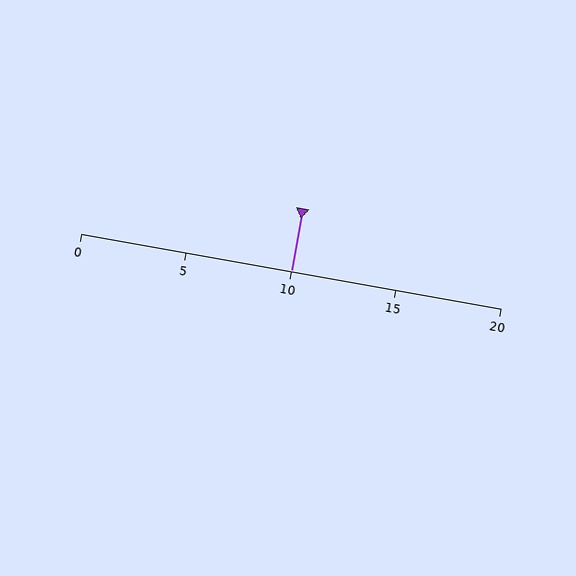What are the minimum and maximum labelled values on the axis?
The axis runs from 0 to 20.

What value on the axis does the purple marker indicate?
The marker indicates approximately 10.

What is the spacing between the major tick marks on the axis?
The major ticks are spaced 5 apart.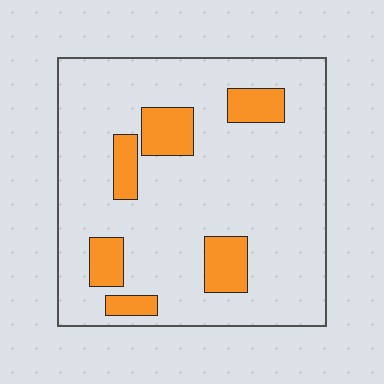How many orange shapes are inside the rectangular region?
6.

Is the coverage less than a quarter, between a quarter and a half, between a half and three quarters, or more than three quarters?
Less than a quarter.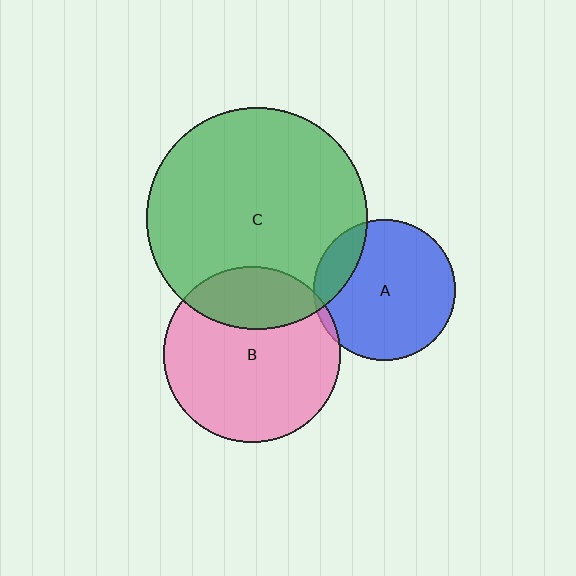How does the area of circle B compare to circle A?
Approximately 1.5 times.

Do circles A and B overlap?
Yes.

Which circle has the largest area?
Circle C (green).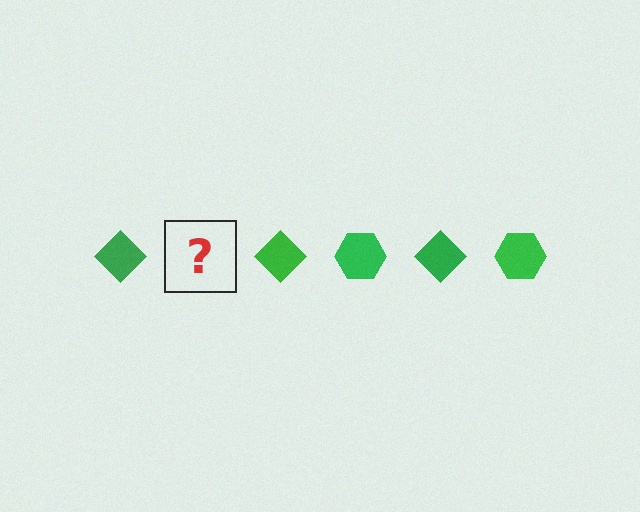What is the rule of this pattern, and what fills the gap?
The rule is that the pattern cycles through diamond, hexagon shapes in green. The gap should be filled with a green hexagon.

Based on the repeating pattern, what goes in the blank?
The blank should be a green hexagon.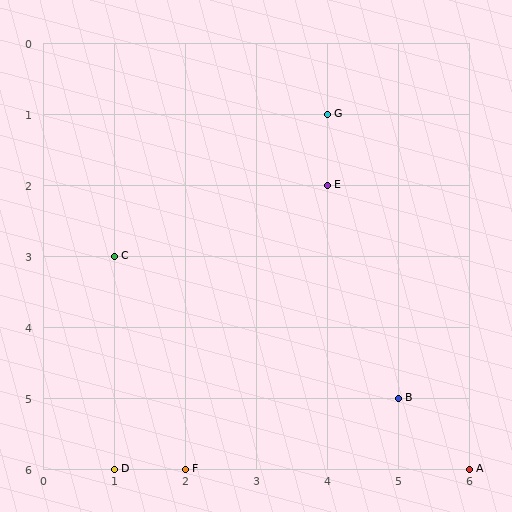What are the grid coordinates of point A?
Point A is at grid coordinates (6, 6).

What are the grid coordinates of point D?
Point D is at grid coordinates (1, 6).